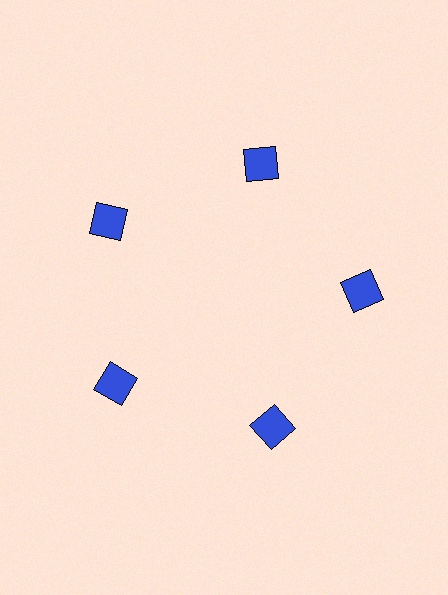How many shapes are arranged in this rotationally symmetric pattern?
There are 5 shapes, arranged in 5 groups of 1.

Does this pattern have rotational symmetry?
Yes, this pattern has 5-fold rotational symmetry. It looks the same after rotating 72 degrees around the center.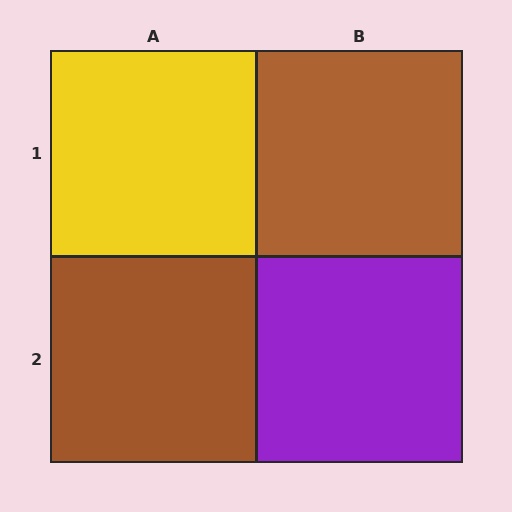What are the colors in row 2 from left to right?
Brown, purple.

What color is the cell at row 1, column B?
Brown.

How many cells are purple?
1 cell is purple.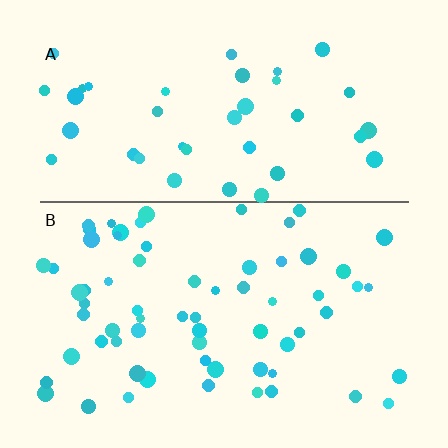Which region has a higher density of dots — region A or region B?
B (the bottom).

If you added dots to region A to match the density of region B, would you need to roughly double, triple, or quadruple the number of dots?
Approximately double.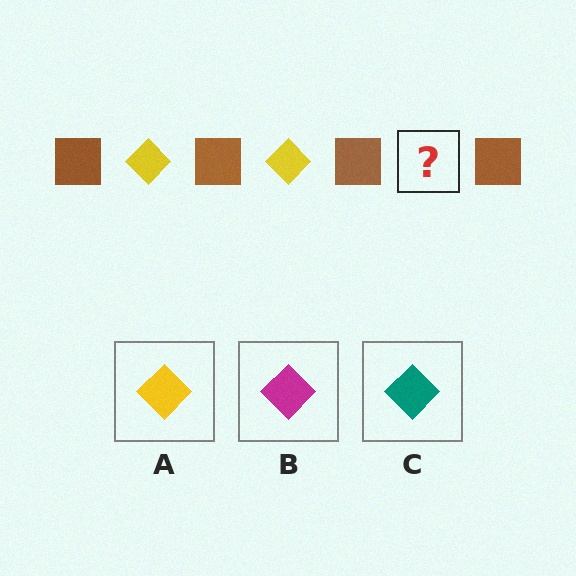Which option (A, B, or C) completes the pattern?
A.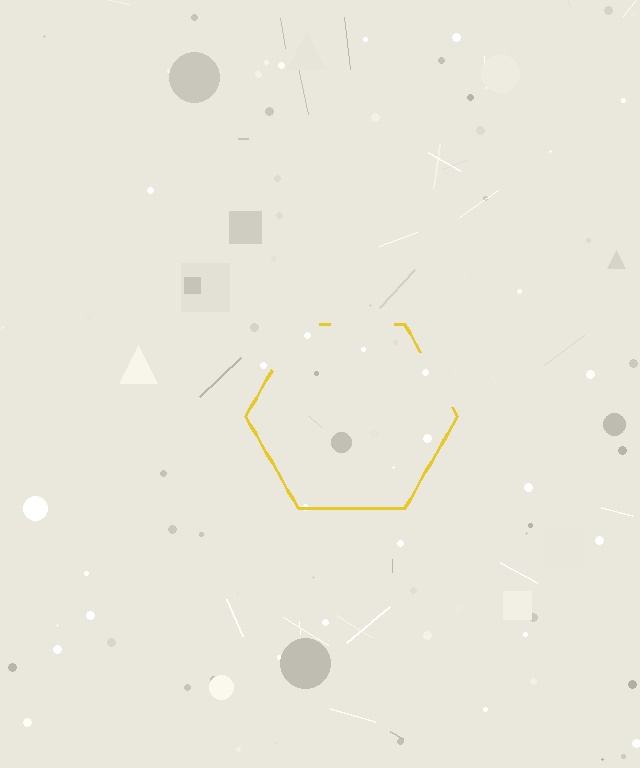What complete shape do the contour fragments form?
The contour fragments form a hexagon.